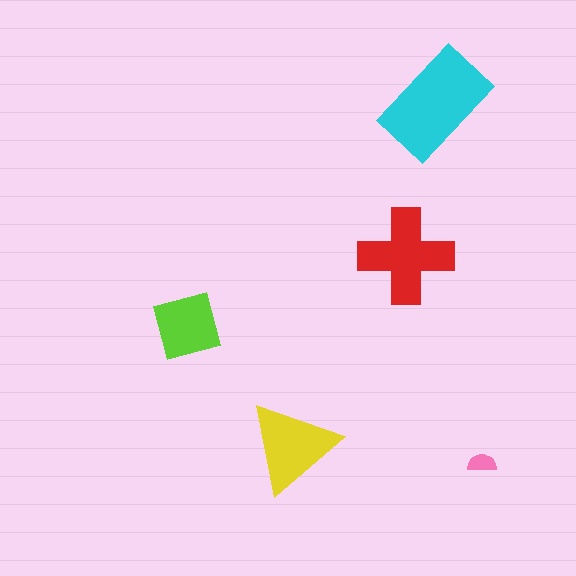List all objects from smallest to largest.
The pink semicircle, the lime square, the yellow triangle, the red cross, the cyan rectangle.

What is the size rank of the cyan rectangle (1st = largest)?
1st.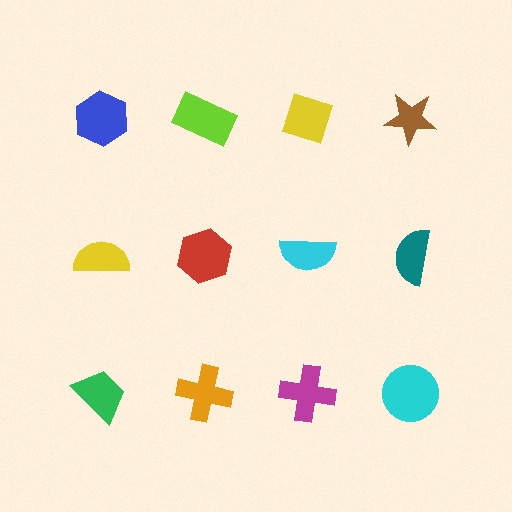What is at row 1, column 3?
A yellow diamond.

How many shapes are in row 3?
4 shapes.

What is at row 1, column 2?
A lime rectangle.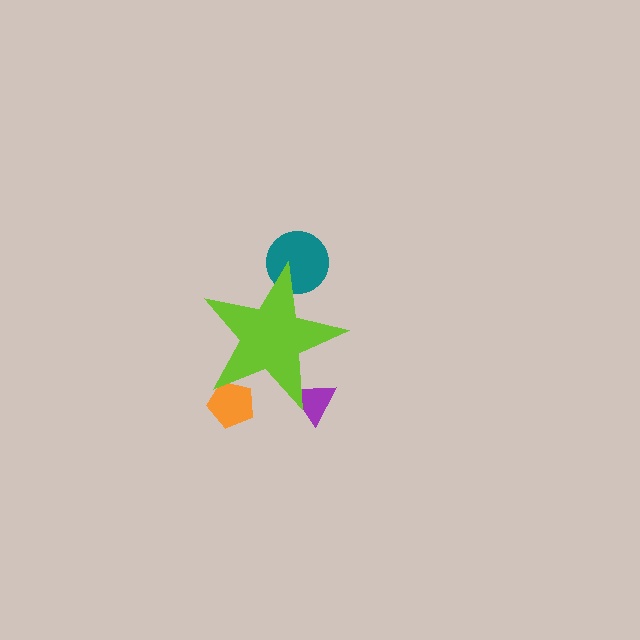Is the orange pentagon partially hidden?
Yes, the orange pentagon is partially hidden behind the lime star.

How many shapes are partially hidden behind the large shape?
3 shapes are partially hidden.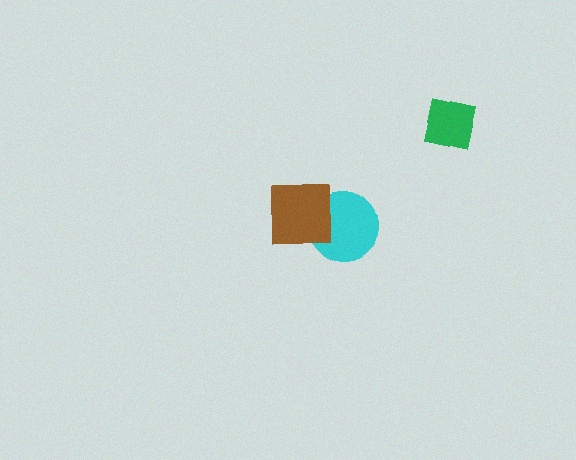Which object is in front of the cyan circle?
The brown square is in front of the cyan circle.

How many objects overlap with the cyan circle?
1 object overlaps with the cyan circle.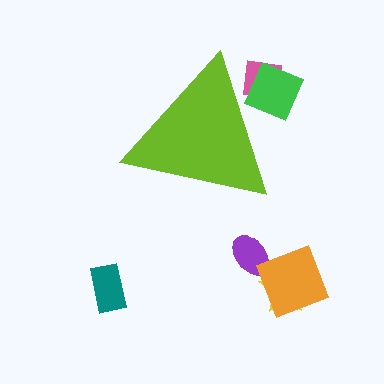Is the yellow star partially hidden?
No, the yellow star is fully visible.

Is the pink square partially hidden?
Yes, the pink square is partially hidden behind the lime triangle.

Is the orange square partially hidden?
No, the orange square is fully visible.